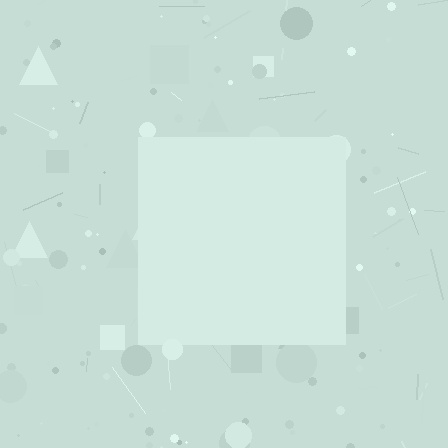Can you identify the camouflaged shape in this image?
The camouflaged shape is a square.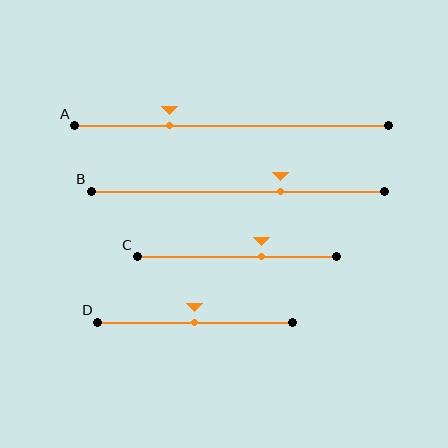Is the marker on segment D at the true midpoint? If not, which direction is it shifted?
Yes, the marker on segment D is at the true midpoint.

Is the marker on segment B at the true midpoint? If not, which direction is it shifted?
No, the marker on segment B is shifted to the right by about 14% of the segment length.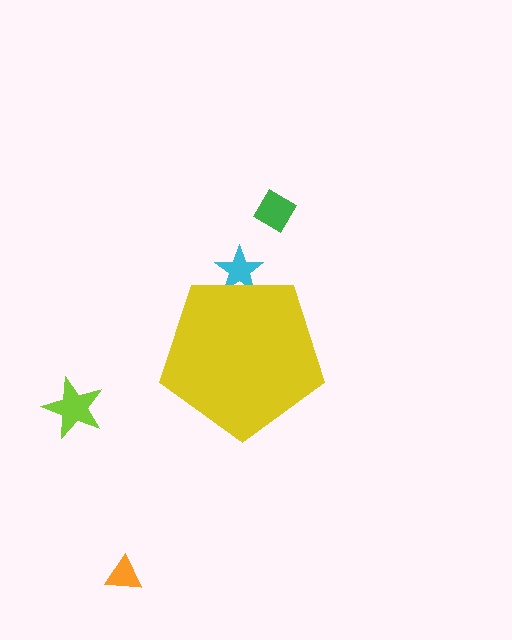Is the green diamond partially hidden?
No, the green diamond is fully visible.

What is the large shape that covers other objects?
A yellow pentagon.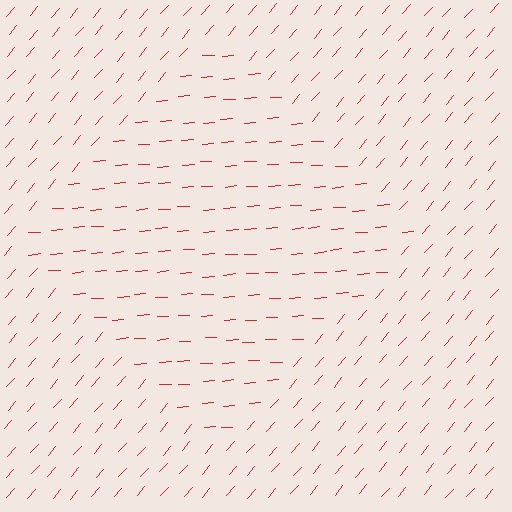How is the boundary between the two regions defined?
The boundary is defined purely by a change in line orientation (approximately 45 degrees difference). All lines are the same color and thickness.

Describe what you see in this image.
The image is filled with small red line segments. A diamond region in the image has lines oriented differently from the surrounding lines, creating a visible texture boundary.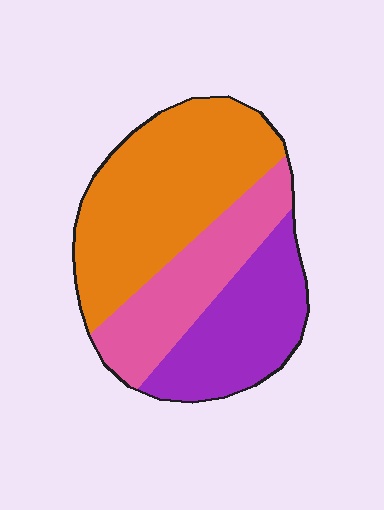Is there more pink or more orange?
Orange.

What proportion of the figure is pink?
Pink takes up about one quarter (1/4) of the figure.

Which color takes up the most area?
Orange, at roughly 45%.